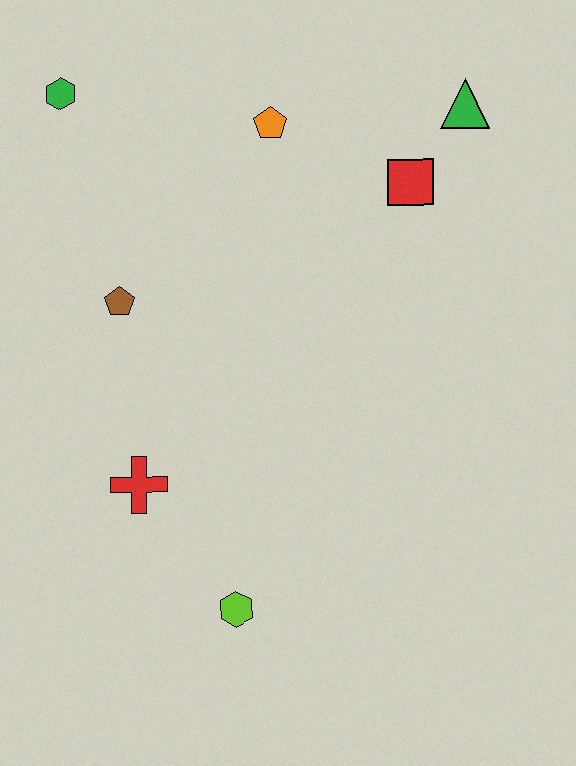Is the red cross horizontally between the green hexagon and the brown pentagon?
No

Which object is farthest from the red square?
The lime hexagon is farthest from the red square.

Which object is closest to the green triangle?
The red square is closest to the green triangle.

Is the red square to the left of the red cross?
No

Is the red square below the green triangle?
Yes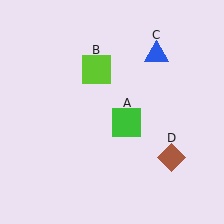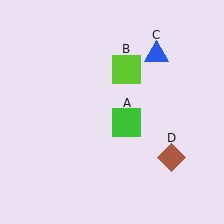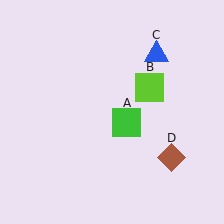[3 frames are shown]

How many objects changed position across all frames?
1 object changed position: lime square (object B).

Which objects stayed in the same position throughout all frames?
Green square (object A) and blue triangle (object C) and brown diamond (object D) remained stationary.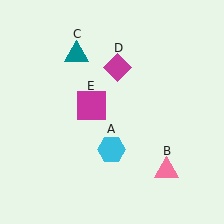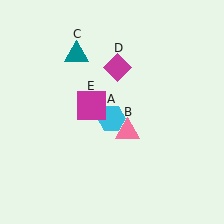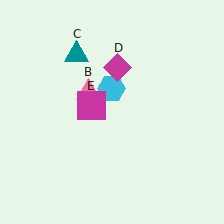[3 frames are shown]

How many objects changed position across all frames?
2 objects changed position: cyan hexagon (object A), pink triangle (object B).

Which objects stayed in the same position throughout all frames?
Teal triangle (object C) and magenta diamond (object D) and magenta square (object E) remained stationary.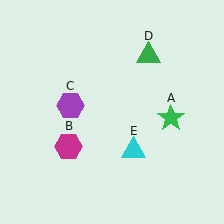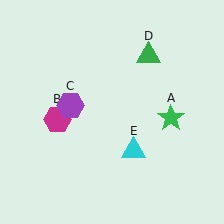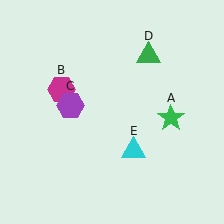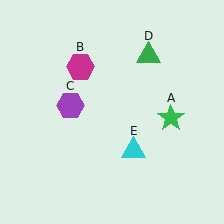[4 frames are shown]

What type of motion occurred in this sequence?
The magenta hexagon (object B) rotated clockwise around the center of the scene.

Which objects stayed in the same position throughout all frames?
Green star (object A) and purple hexagon (object C) and green triangle (object D) and cyan triangle (object E) remained stationary.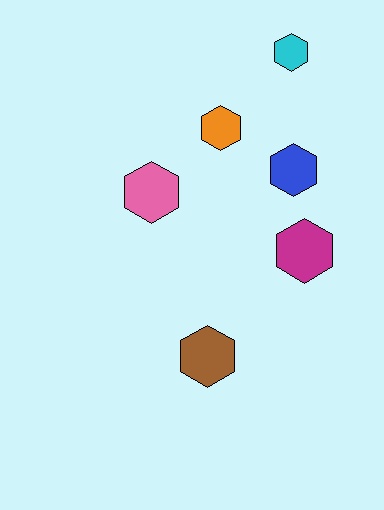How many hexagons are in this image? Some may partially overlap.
There are 6 hexagons.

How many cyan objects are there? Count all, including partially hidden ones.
There is 1 cyan object.